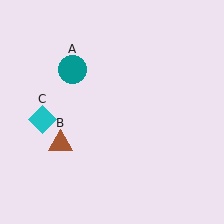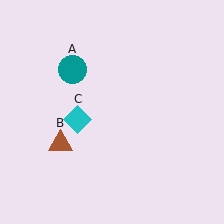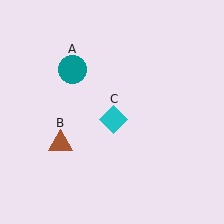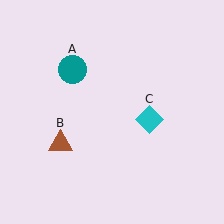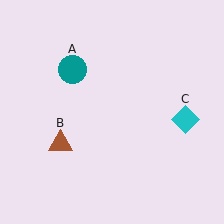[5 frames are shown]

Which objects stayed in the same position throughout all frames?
Teal circle (object A) and brown triangle (object B) remained stationary.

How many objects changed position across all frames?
1 object changed position: cyan diamond (object C).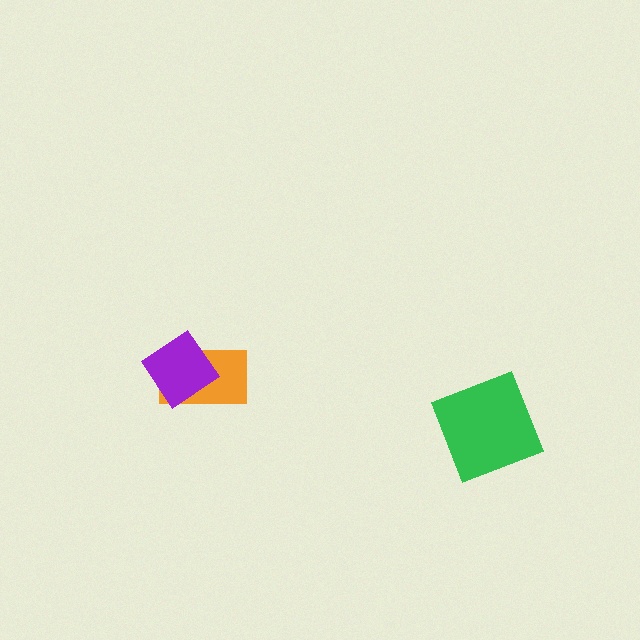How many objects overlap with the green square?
0 objects overlap with the green square.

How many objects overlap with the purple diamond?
1 object overlaps with the purple diamond.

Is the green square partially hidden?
No, no other shape covers it.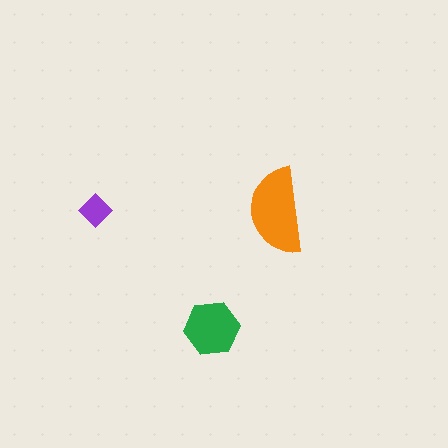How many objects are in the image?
There are 3 objects in the image.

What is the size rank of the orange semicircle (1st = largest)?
1st.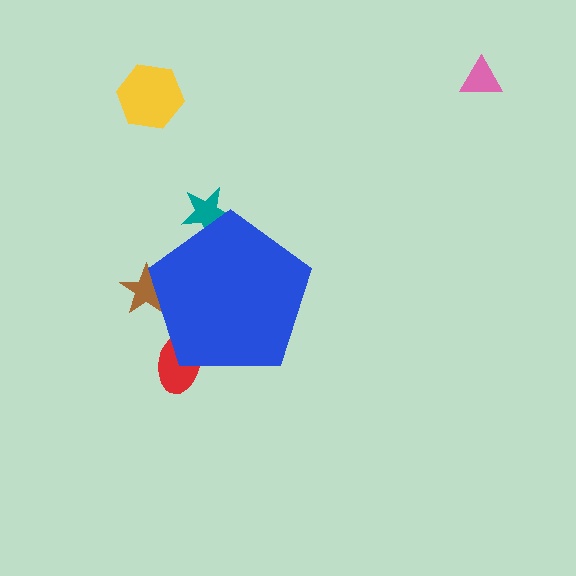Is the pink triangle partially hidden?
No, the pink triangle is fully visible.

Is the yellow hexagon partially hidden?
No, the yellow hexagon is fully visible.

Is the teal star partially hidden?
Yes, the teal star is partially hidden behind the blue pentagon.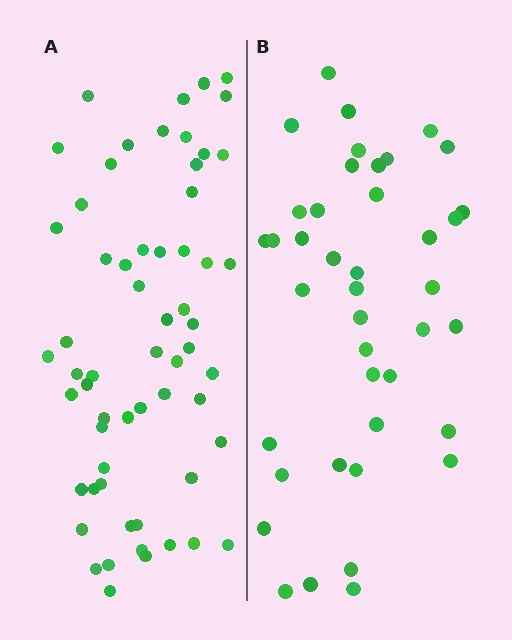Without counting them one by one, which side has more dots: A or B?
Region A (the left region) has more dots.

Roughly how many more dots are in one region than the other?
Region A has approximately 20 more dots than region B.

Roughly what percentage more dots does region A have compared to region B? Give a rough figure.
About 45% more.